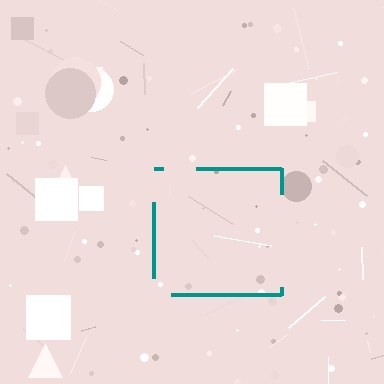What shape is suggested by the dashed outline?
The dashed outline suggests a square.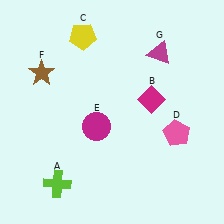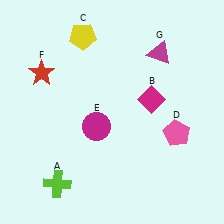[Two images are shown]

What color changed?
The star (F) changed from brown in Image 1 to red in Image 2.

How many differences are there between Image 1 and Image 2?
There is 1 difference between the two images.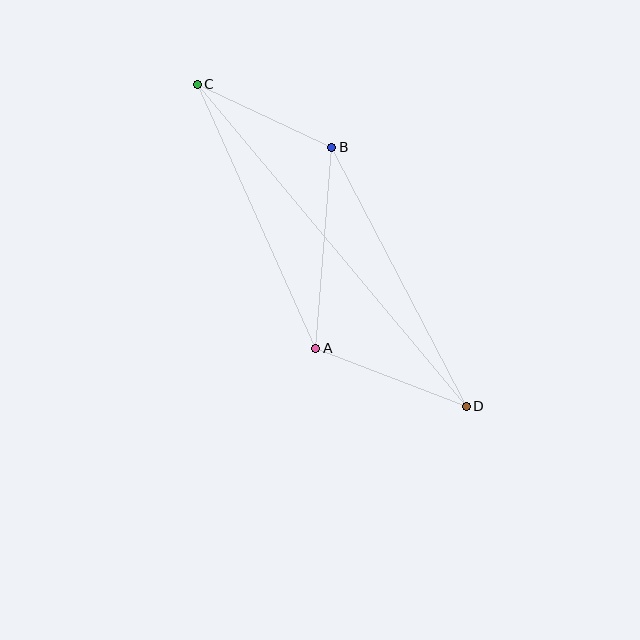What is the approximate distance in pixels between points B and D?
The distance between B and D is approximately 292 pixels.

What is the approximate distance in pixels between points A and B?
The distance between A and B is approximately 202 pixels.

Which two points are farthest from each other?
Points C and D are farthest from each other.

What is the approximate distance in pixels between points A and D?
The distance between A and D is approximately 161 pixels.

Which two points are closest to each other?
Points B and C are closest to each other.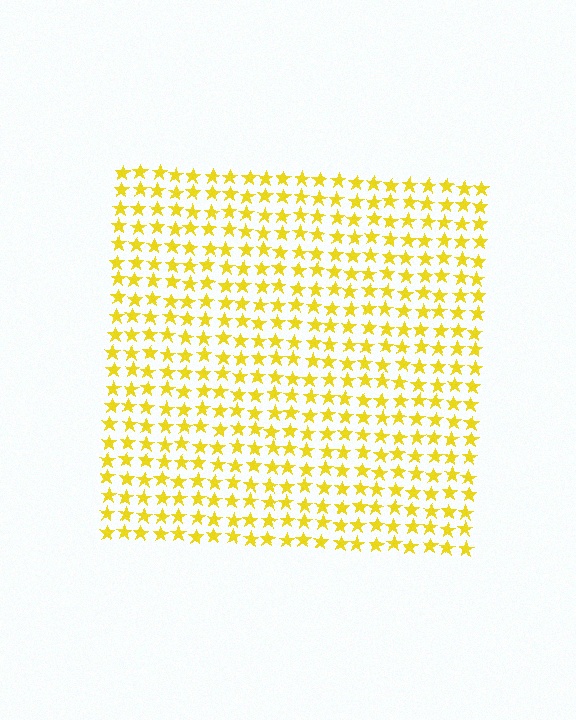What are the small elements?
The small elements are stars.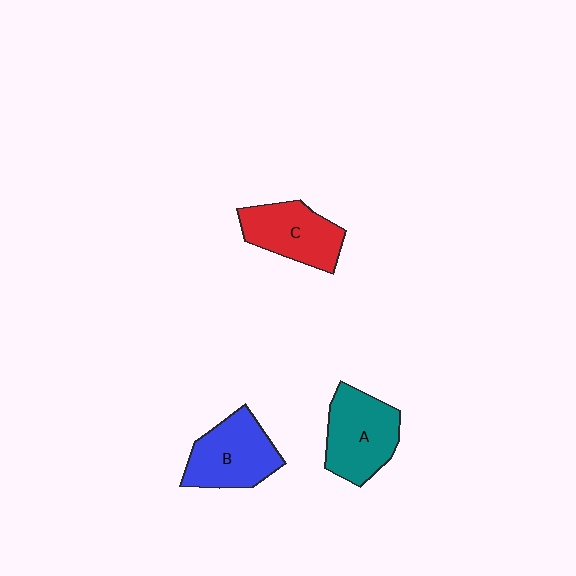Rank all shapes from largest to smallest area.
From largest to smallest: A (teal), B (blue), C (red).